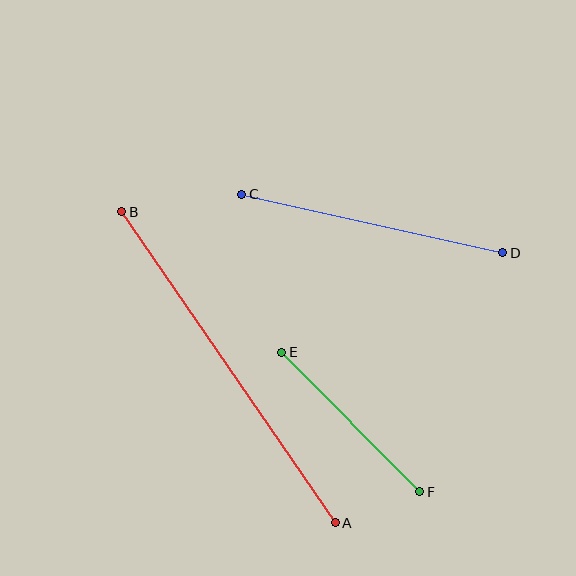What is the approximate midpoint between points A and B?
The midpoint is at approximately (229, 367) pixels.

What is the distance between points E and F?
The distance is approximately 196 pixels.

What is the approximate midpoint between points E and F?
The midpoint is at approximately (351, 422) pixels.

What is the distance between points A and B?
The distance is approximately 377 pixels.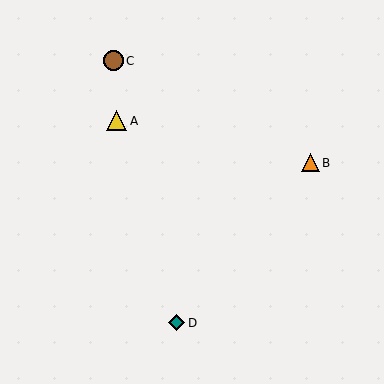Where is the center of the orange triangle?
The center of the orange triangle is at (310, 163).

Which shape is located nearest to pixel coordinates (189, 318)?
The teal diamond (labeled D) at (177, 323) is nearest to that location.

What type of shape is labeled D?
Shape D is a teal diamond.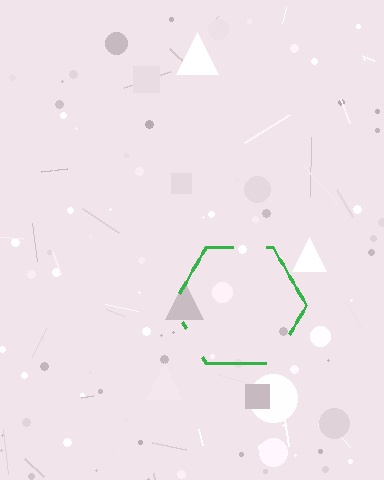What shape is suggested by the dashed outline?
The dashed outline suggests a hexagon.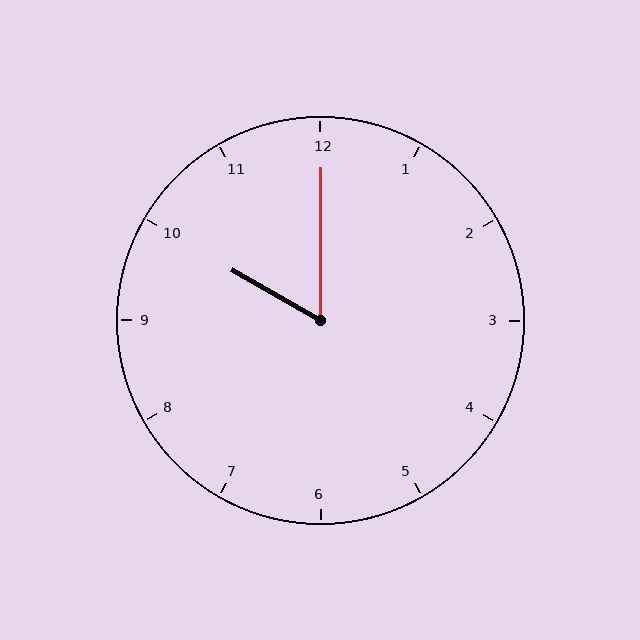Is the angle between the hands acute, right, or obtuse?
It is acute.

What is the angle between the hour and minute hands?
Approximately 60 degrees.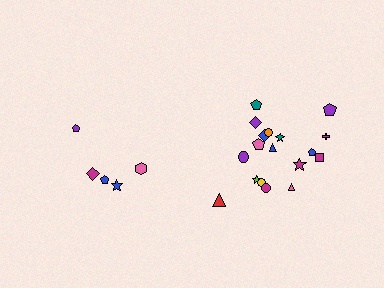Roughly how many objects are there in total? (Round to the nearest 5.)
Roughly 25 objects in total.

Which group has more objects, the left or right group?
The right group.